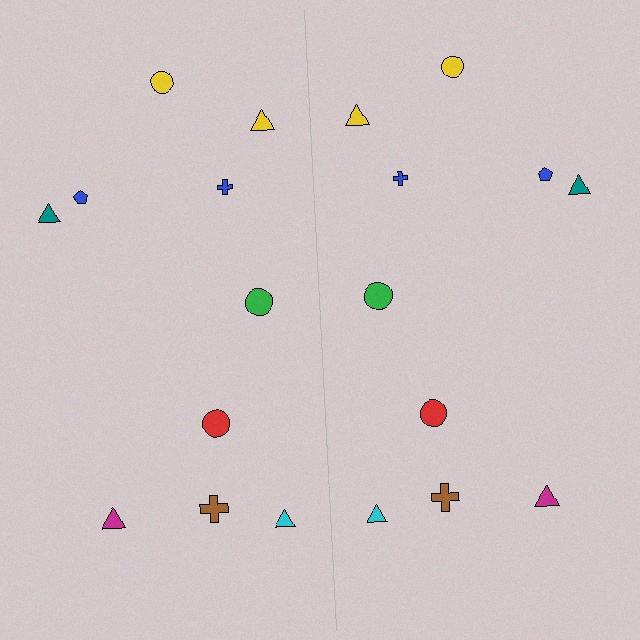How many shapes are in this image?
There are 20 shapes in this image.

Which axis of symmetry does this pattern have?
The pattern has a vertical axis of symmetry running through the center of the image.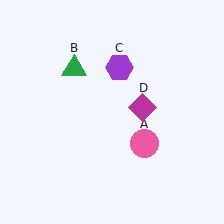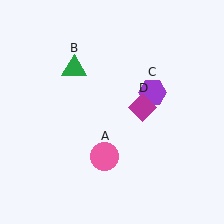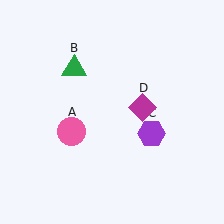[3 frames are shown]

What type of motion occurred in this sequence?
The pink circle (object A), purple hexagon (object C) rotated clockwise around the center of the scene.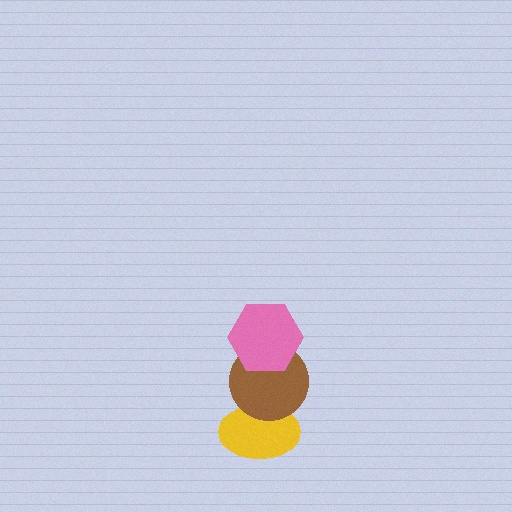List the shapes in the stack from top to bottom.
From top to bottom: the pink hexagon, the brown circle, the yellow ellipse.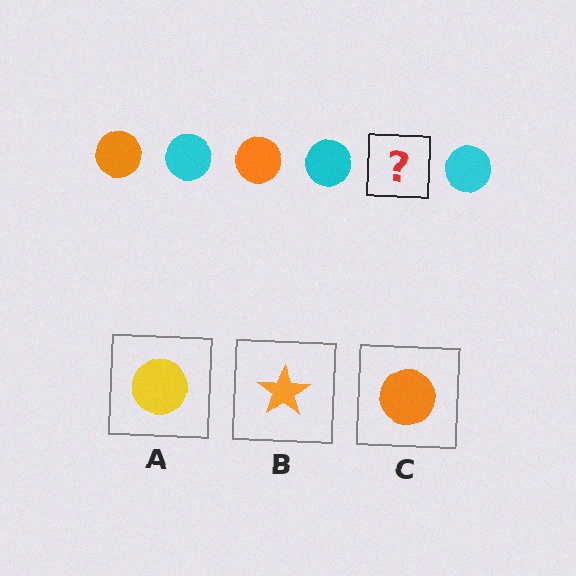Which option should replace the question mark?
Option C.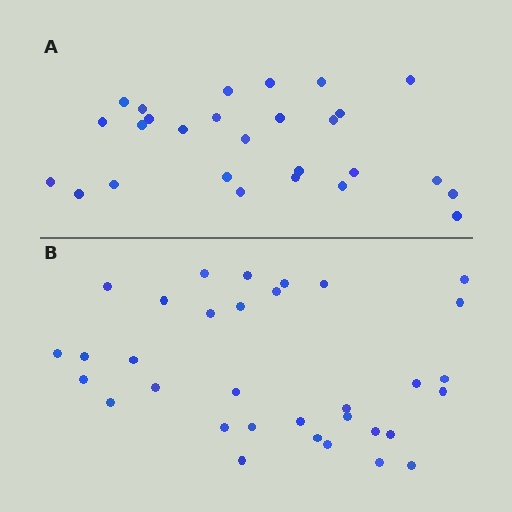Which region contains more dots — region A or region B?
Region B (the bottom region) has more dots.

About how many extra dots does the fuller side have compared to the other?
Region B has about 6 more dots than region A.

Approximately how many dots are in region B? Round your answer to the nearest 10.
About 30 dots. (The exact count is 33, which rounds to 30.)